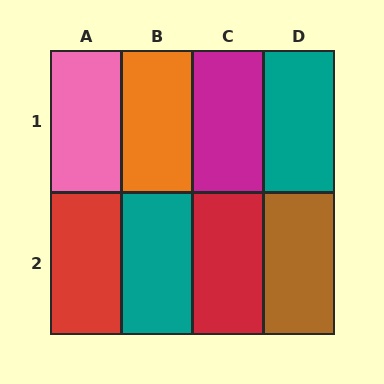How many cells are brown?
1 cell is brown.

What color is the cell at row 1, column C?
Magenta.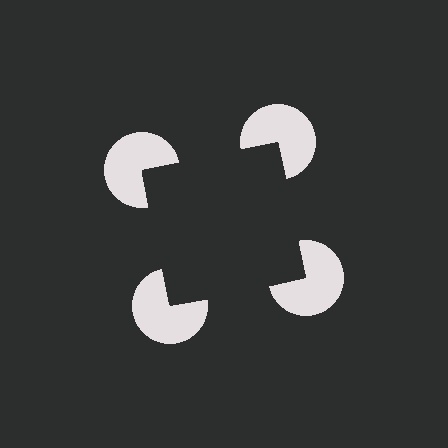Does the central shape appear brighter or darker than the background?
It typically appears slightly darker than the background, even though no actual brightness change is drawn.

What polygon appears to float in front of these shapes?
An illusory square — its edges are inferred from the aligned wedge cuts in the pac-man discs, not physically drawn.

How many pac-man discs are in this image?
There are 4 — one at each vertex of the illusory square.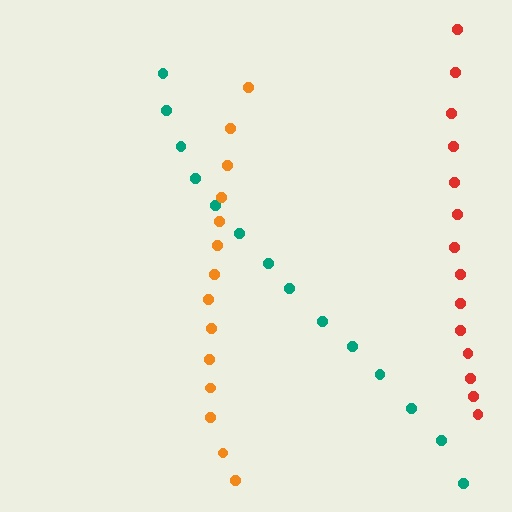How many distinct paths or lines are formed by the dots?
There are 3 distinct paths.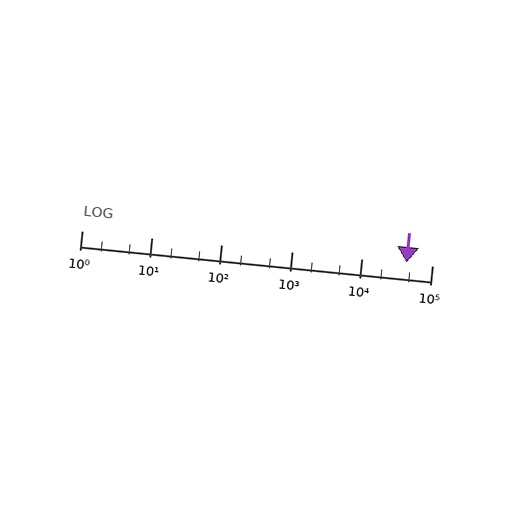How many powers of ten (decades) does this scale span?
The scale spans 5 decades, from 1 to 100000.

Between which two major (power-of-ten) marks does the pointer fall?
The pointer is between 10000 and 100000.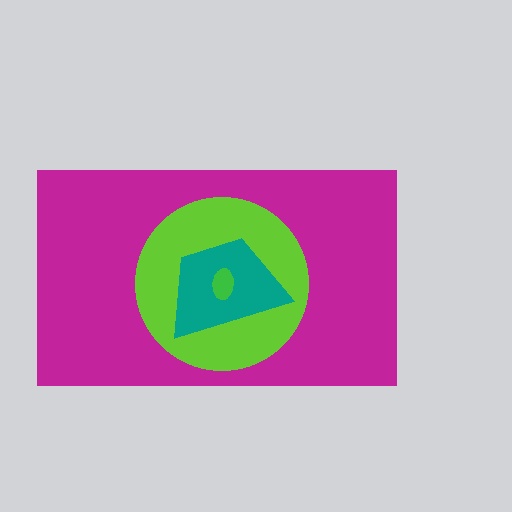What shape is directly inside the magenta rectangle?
The lime circle.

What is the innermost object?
The green ellipse.